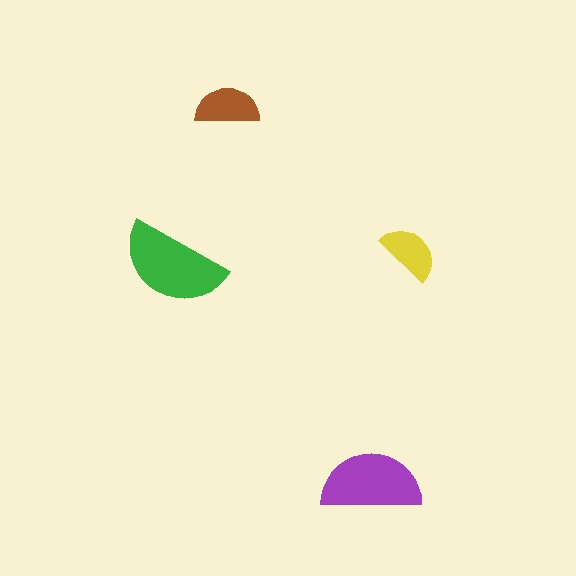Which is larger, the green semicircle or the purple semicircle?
The green one.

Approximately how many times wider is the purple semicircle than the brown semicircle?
About 1.5 times wider.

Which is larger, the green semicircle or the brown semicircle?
The green one.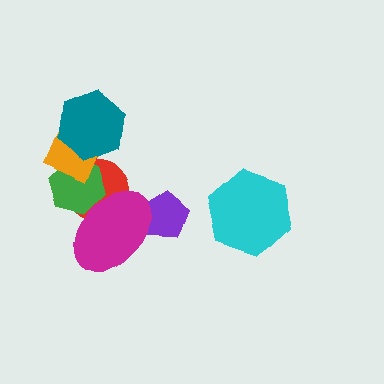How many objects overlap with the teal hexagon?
1 object overlaps with the teal hexagon.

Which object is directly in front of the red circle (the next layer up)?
The green hexagon is directly in front of the red circle.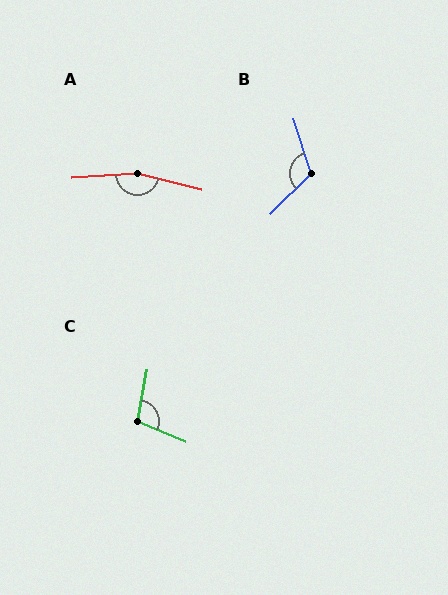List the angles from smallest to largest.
C (102°), B (117°), A (163°).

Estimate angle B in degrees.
Approximately 117 degrees.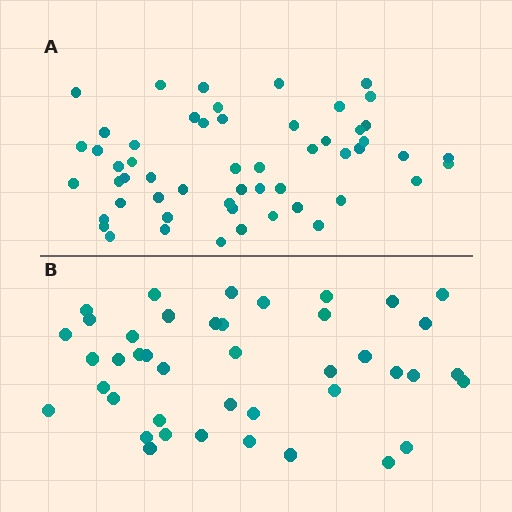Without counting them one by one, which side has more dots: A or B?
Region A (the top region) has more dots.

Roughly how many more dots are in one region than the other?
Region A has roughly 12 or so more dots than region B.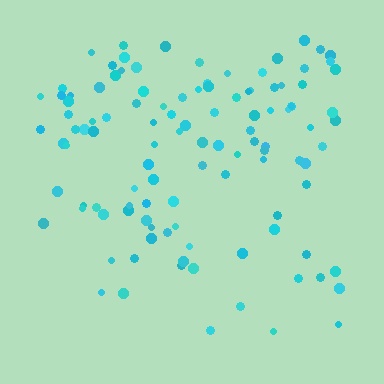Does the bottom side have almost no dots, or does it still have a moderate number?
Still a moderate number, just noticeably fewer than the top.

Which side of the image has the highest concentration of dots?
The top.